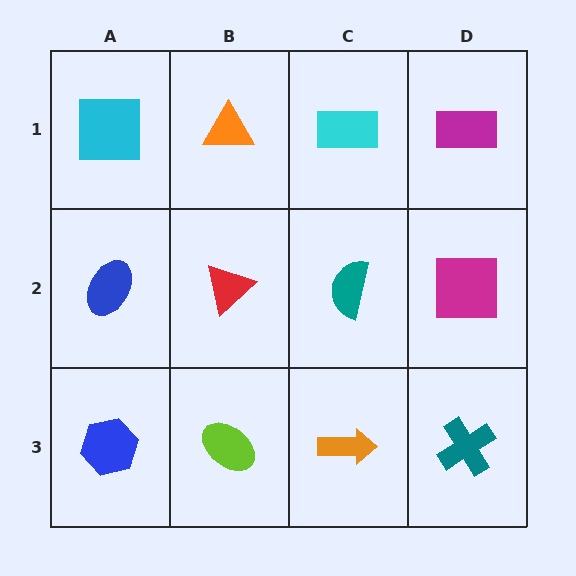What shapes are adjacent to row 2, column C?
A cyan rectangle (row 1, column C), an orange arrow (row 3, column C), a red triangle (row 2, column B), a magenta square (row 2, column D).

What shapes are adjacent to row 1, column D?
A magenta square (row 2, column D), a cyan rectangle (row 1, column C).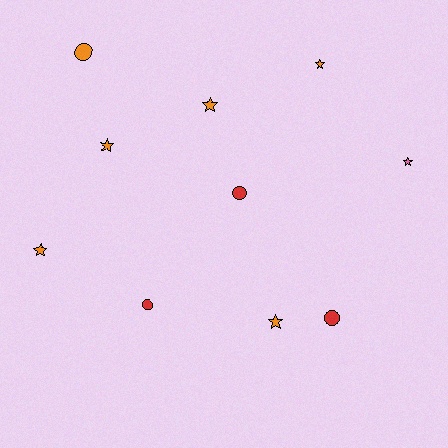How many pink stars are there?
There is 1 pink star.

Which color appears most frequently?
Orange, with 6 objects.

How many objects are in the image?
There are 10 objects.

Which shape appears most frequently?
Star, with 6 objects.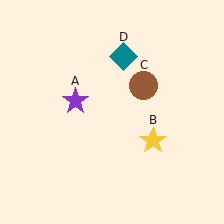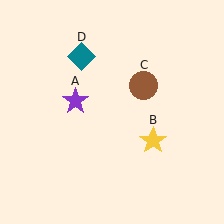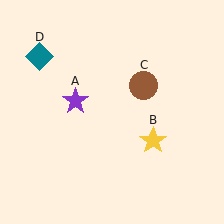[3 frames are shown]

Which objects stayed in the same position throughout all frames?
Purple star (object A) and yellow star (object B) and brown circle (object C) remained stationary.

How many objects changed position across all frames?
1 object changed position: teal diamond (object D).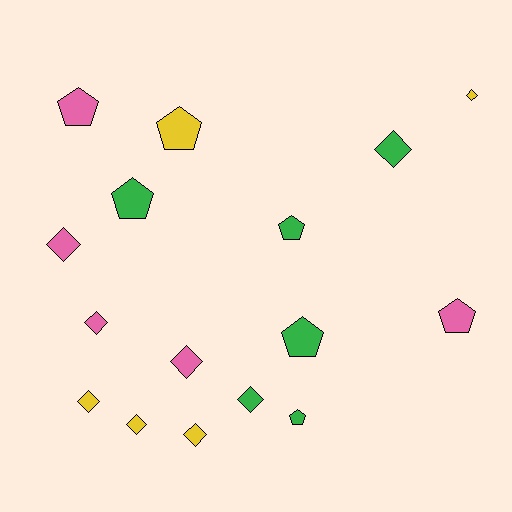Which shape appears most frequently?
Diamond, with 9 objects.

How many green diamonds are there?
There are 2 green diamonds.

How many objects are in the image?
There are 16 objects.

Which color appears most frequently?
Green, with 6 objects.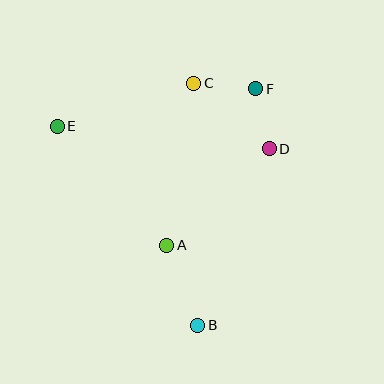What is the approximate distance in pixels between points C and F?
The distance between C and F is approximately 62 pixels.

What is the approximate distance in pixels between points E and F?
The distance between E and F is approximately 202 pixels.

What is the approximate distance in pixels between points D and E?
The distance between D and E is approximately 213 pixels.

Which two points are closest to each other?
Points D and F are closest to each other.